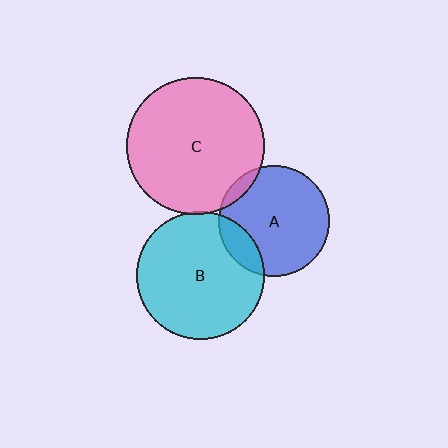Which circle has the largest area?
Circle C (pink).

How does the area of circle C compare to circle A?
Approximately 1.5 times.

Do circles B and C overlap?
Yes.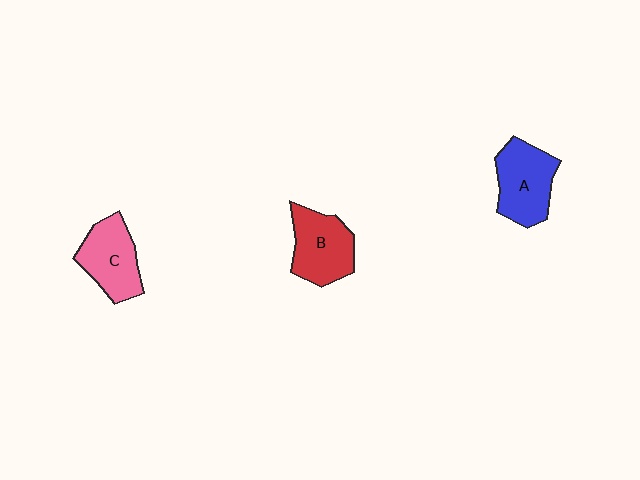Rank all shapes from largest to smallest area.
From largest to smallest: A (blue), B (red), C (pink).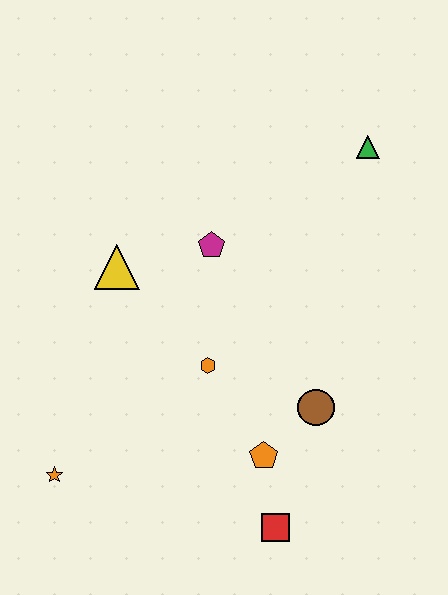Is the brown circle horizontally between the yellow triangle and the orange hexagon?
No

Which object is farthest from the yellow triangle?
The red square is farthest from the yellow triangle.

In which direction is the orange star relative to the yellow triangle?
The orange star is below the yellow triangle.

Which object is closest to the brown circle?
The orange pentagon is closest to the brown circle.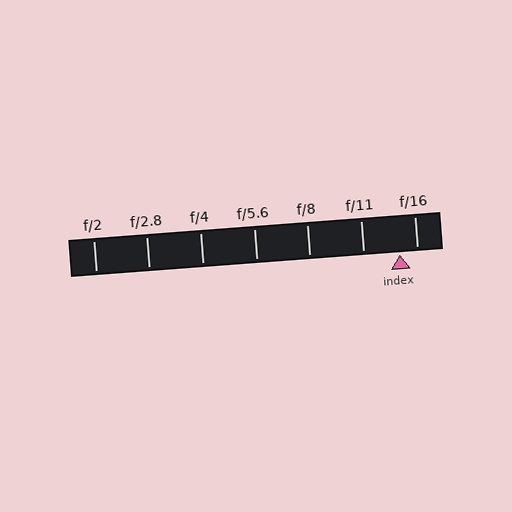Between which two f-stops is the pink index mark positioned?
The index mark is between f/11 and f/16.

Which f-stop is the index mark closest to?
The index mark is closest to f/16.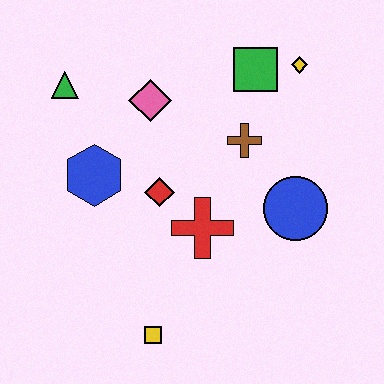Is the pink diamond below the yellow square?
No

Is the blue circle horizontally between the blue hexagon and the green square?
No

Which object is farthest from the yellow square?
The yellow diamond is farthest from the yellow square.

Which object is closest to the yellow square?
The red cross is closest to the yellow square.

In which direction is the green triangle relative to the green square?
The green triangle is to the left of the green square.